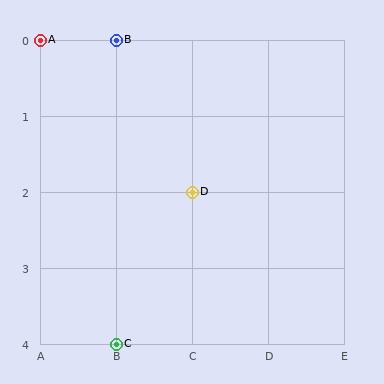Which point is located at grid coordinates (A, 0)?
Point A is at (A, 0).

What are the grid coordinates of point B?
Point B is at grid coordinates (B, 0).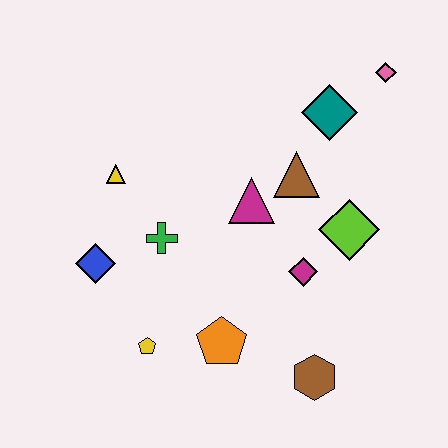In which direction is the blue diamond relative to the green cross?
The blue diamond is to the left of the green cross.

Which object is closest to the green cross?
The blue diamond is closest to the green cross.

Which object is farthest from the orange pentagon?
The pink diamond is farthest from the orange pentagon.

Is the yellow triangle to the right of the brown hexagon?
No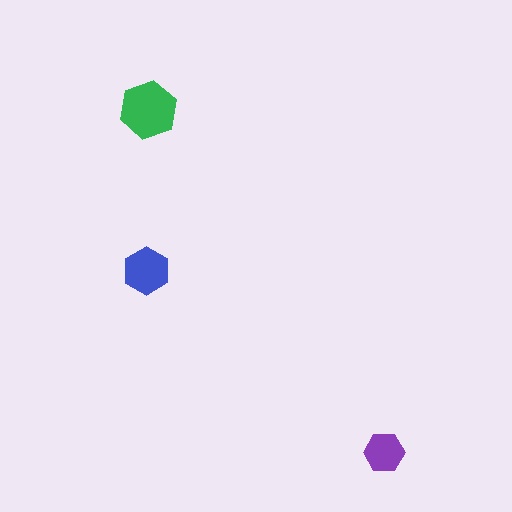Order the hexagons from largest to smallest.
the green one, the blue one, the purple one.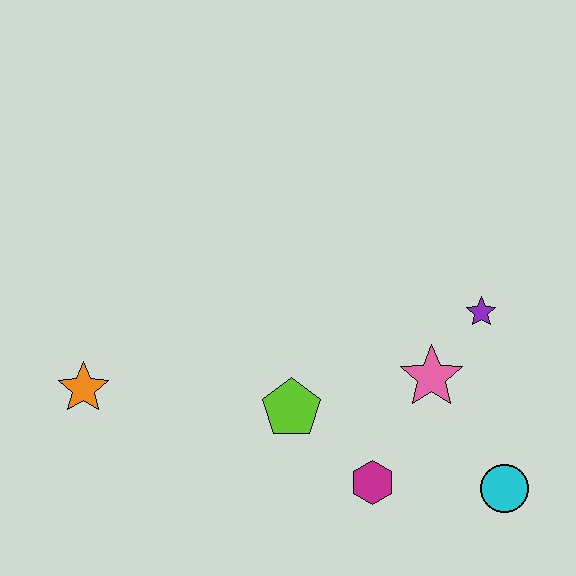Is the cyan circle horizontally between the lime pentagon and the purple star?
No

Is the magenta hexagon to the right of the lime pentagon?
Yes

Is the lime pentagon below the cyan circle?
No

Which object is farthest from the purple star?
The orange star is farthest from the purple star.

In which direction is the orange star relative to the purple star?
The orange star is to the left of the purple star.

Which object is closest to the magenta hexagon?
The lime pentagon is closest to the magenta hexagon.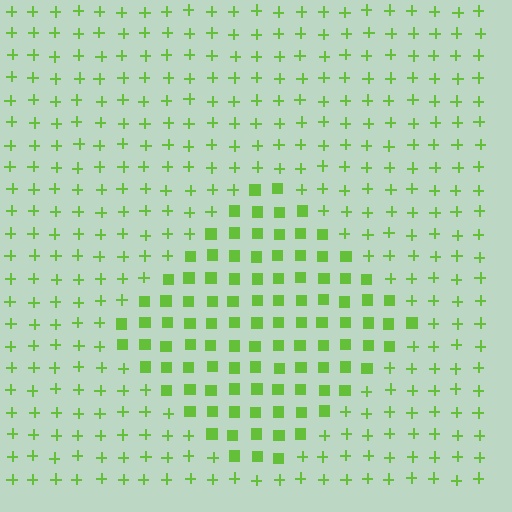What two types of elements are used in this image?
The image uses squares inside the diamond region and plus signs outside it.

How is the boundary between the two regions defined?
The boundary is defined by a change in element shape: squares inside vs. plus signs outside. All elements share the same color and spacing.